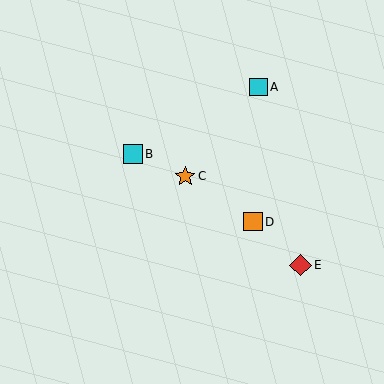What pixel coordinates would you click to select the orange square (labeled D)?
Click at (253, 222) to select the orange square D.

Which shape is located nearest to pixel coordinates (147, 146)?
The cyan square (labeled B) at (133, 154) is nearest to that location.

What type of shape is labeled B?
Shape B is a cyan square.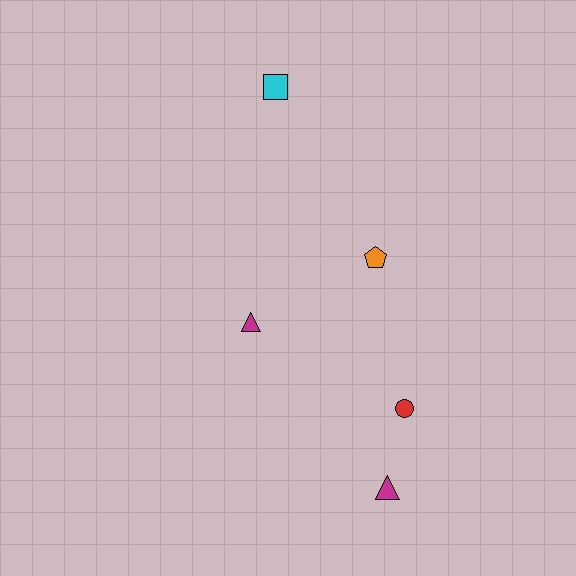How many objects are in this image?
There are 5 objects.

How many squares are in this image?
There is 1 square.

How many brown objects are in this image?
There are no brown objects.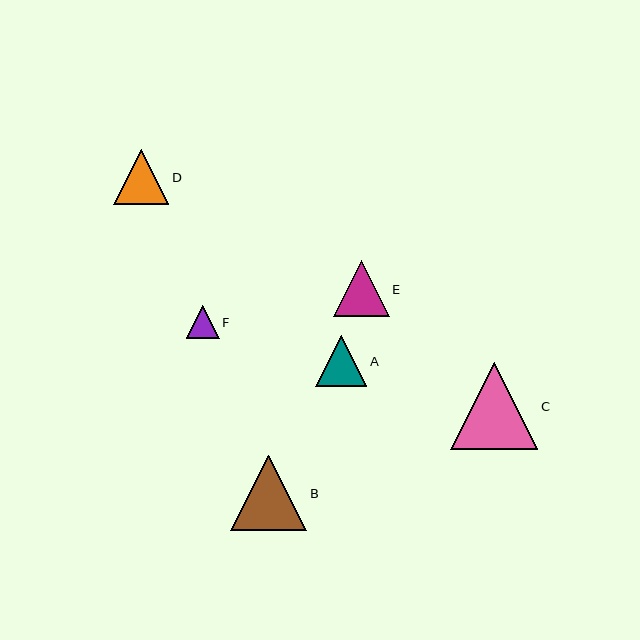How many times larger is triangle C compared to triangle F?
Triangle C is approximately 2.7 times the size of triangle F.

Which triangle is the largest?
Triangle C is the largest with a size of approximately 88 pixels.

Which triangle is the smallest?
Triangle F is the smallest with a size of approximately 33 pixels.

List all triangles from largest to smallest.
From largest to smallest: C, B, E, D, A, F.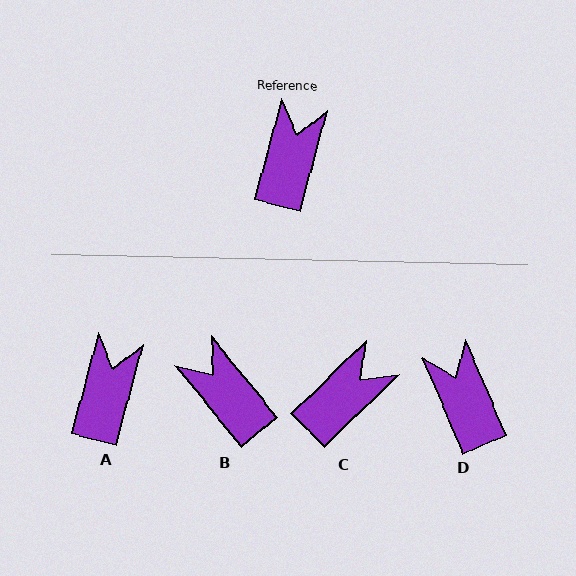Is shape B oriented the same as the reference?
No, it is off by about 54 degrees.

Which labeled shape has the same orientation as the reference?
A.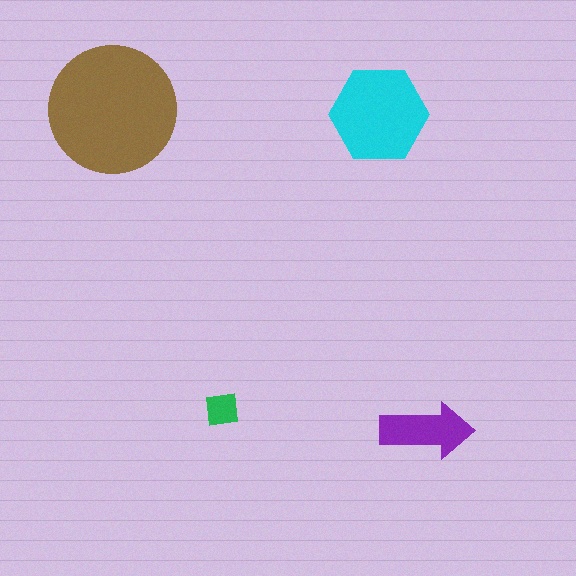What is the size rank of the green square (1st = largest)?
4th.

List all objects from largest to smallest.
The brown circle, the cyan hexagon, the purple arrow, the green square.